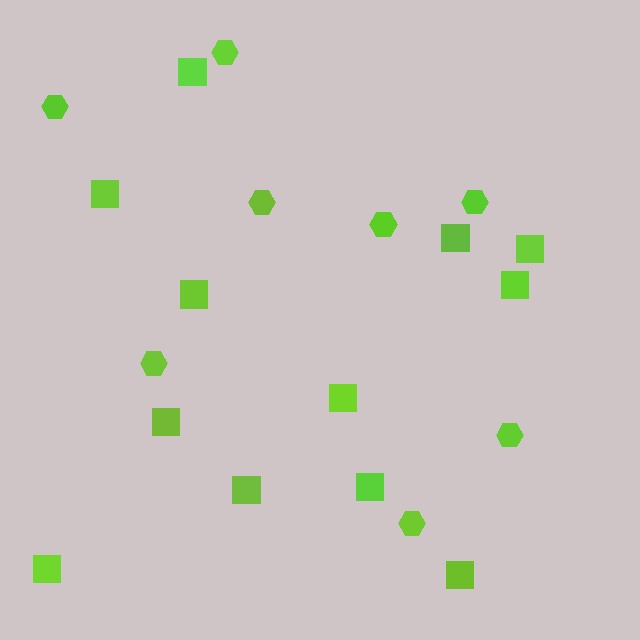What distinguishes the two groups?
There are 2 groups: one group of hexagons (8) and one group of squares (12).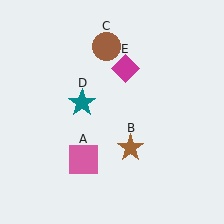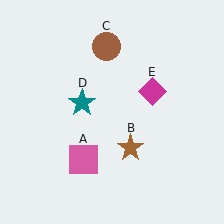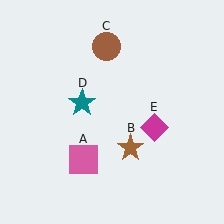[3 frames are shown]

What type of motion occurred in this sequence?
The magenta diamond (object E) rotated clockwise around the center of the scene.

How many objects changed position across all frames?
1 object changed position: magenta diamond (object E).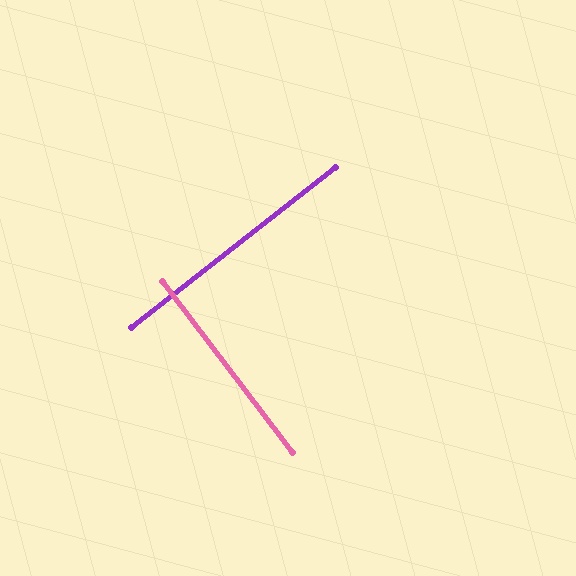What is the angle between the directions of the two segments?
Approximately 89 degrees.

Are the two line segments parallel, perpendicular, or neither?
Perpendicular — they meet at approximately 89°.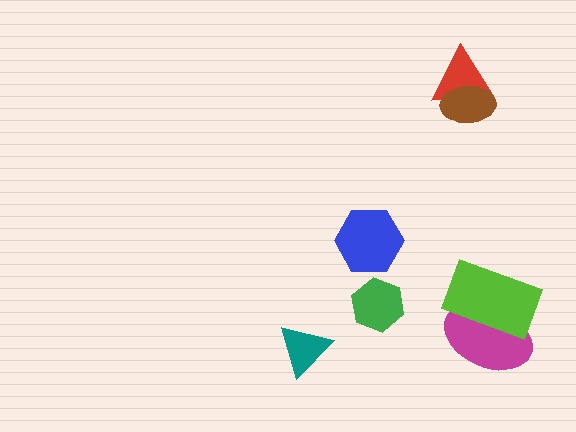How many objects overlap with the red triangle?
1 object overlaps with the red triangle.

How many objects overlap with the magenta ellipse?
1 object overlaps with the magenta ellipse.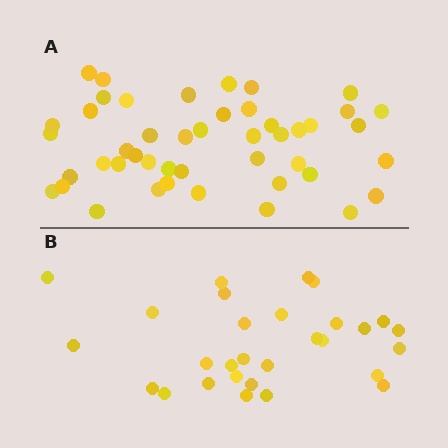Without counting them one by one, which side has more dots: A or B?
Region A (the top region) has more dots.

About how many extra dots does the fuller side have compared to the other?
Region A has approximately 15 more dots than region B.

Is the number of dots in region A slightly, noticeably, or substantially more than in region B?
Region A has substantially more. The ratio is roughly 1.6 to 1.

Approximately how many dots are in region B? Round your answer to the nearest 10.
About 30 dots. (The exact count is 29, which rounds to 30.)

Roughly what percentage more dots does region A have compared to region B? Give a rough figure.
About 60% more.